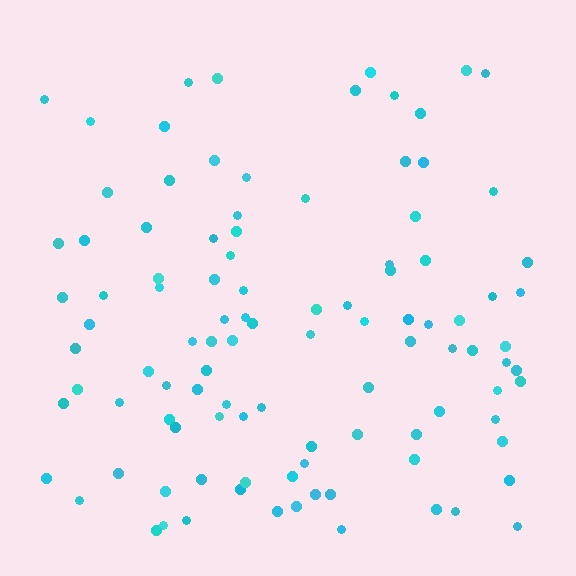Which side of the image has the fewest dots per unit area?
The top.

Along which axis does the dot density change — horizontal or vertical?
Vertical.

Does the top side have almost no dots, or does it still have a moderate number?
Still a moderate number, just noticeably fewer than the bottom.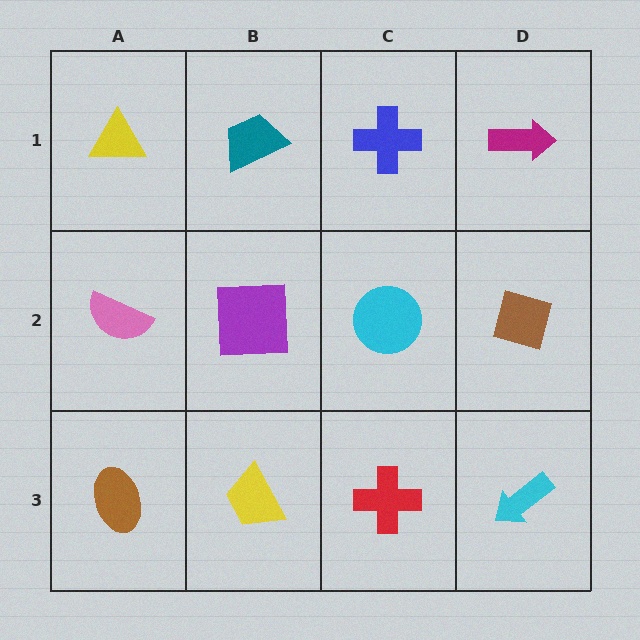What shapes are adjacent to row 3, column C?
A cyan circle (row 2, column C), a yellow trapezoid (row 3, column B), a cyan arrow (row 3, column D).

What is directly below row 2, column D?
A cyan arrow.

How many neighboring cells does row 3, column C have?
3.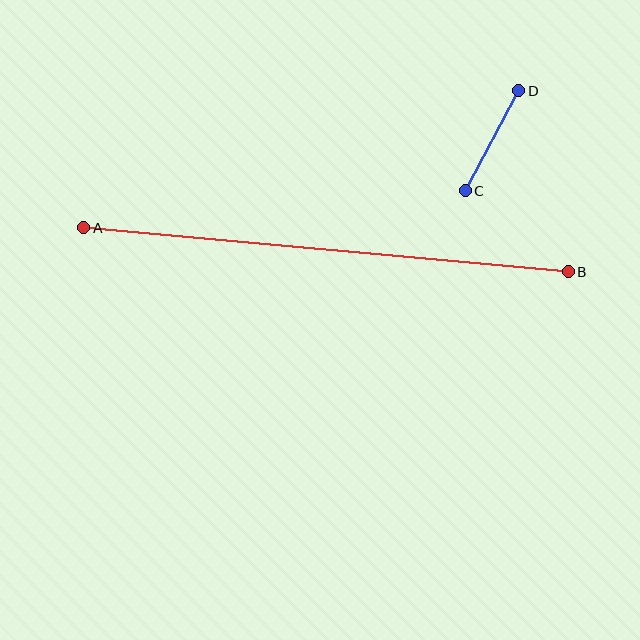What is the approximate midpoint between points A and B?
The midpoint is at approximately (326, 250) pixels.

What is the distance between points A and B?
The distance is approximately 486 pixels.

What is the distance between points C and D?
The distance is approximately 113 pixels.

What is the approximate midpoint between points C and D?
The midpoint is at approximately (492, 141) pixels.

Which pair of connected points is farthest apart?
Points A and B are farthest apart.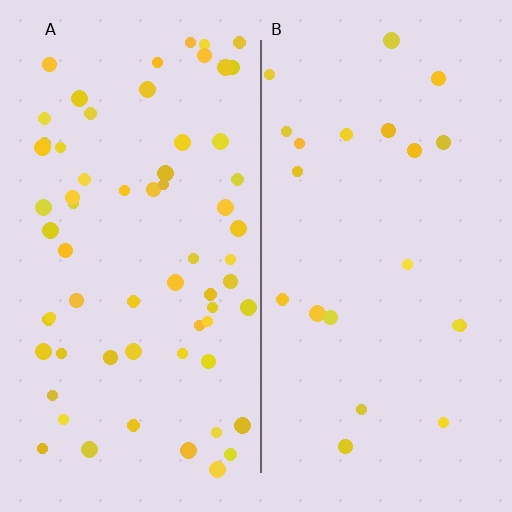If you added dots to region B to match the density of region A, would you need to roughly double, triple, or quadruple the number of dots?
Approximately triple.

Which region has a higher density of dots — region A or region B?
A (the left).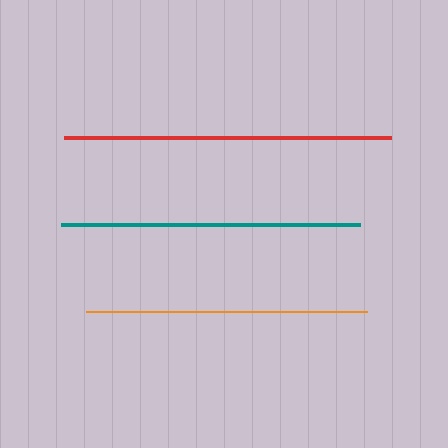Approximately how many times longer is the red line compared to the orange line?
The red line is approximately 1.2 times the length of the orange line.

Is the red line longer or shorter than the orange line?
The red line is longer than the orange line.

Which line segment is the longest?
The red line is the longest at approximately 328 pixels.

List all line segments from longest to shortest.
From longest to shortest: red, teal, orange.